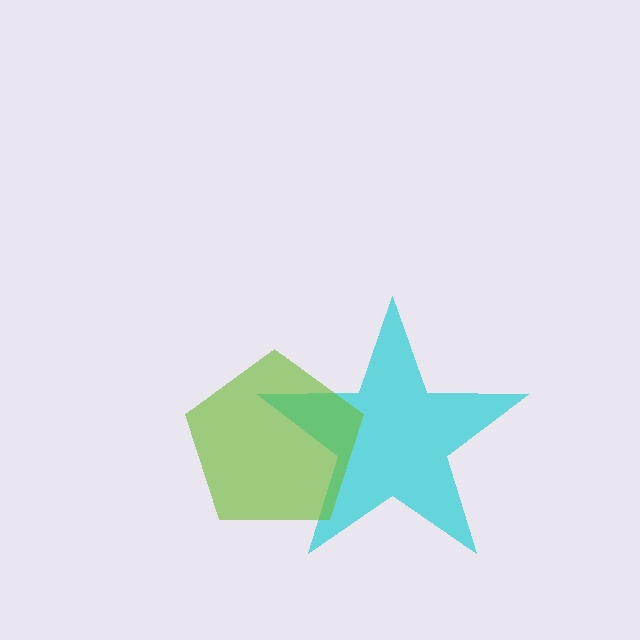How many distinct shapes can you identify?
There are 2 distinct shapes: a cyan star, a lime pentagon.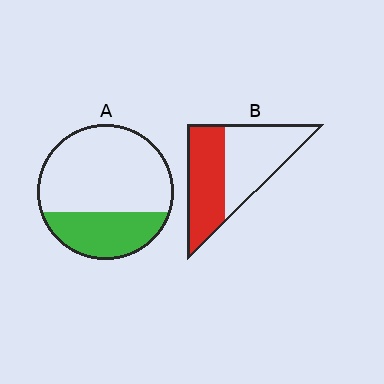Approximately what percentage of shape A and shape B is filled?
A is approximately 30% and B is approximately 50%.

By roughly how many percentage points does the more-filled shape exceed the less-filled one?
By roughly 15 percentage points (B over A).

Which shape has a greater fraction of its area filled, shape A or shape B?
Shape B.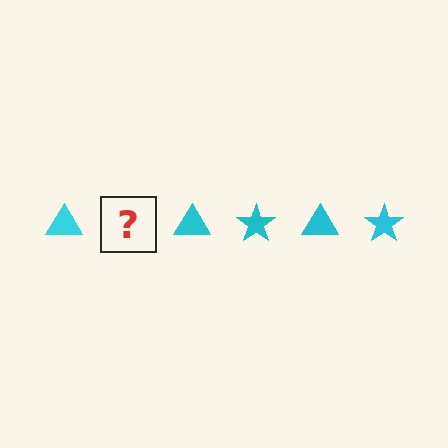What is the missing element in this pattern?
The missing element is a cyan star.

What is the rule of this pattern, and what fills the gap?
The rule is that the pattern cycles through triangle, star shapes in cyan. The gap should be filled with a cyan star.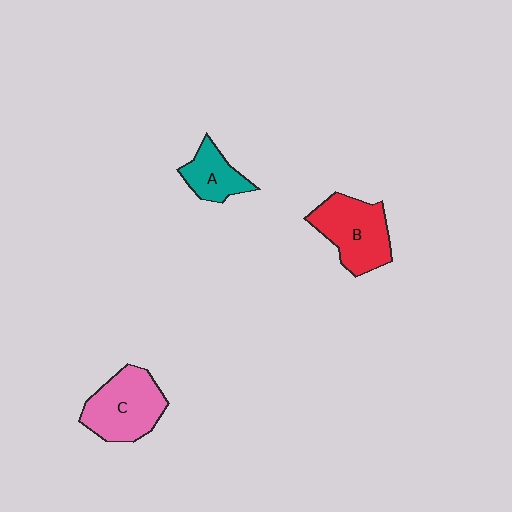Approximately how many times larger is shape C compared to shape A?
Approximately 1.7 times.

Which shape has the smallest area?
Shape A (teal).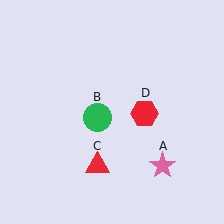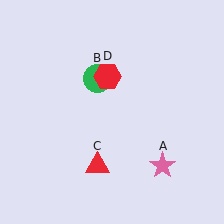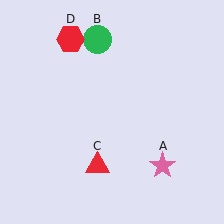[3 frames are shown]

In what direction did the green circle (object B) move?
The green circle (object B) moved up.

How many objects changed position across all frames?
2 objects changed position: green circle (object B), red hexagon (object D).